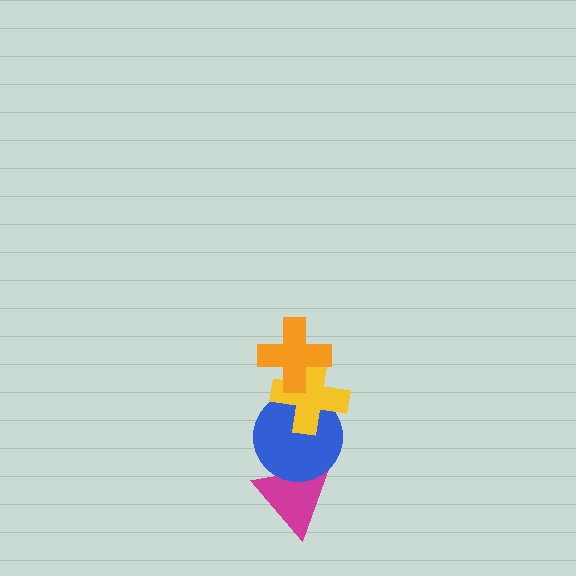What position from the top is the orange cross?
The orange cross is 1st from the top.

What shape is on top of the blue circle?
The yellow cross is on top of the blue circle.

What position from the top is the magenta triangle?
The magenta triangle is 4th from the top.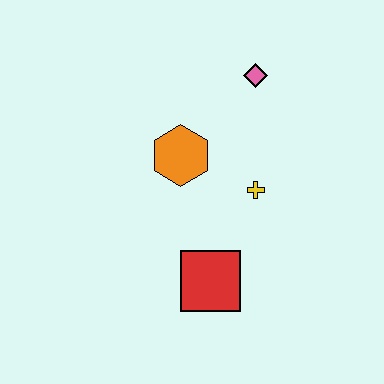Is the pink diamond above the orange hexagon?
Yes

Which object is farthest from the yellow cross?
The pink diamond is farthest from the yellow cross.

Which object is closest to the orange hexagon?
The yellow cross is closest to the orange hexagon.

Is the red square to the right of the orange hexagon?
Yes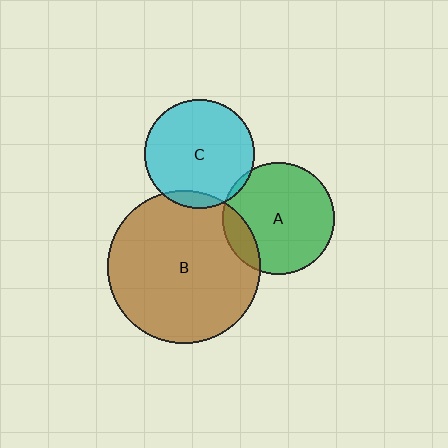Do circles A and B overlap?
Yes.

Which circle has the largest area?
Circle B (brown).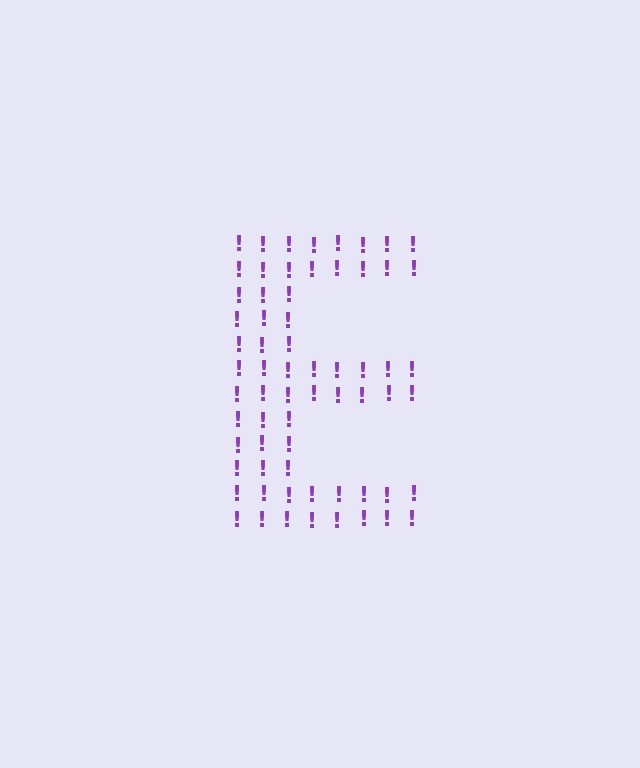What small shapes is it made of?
It is made of small exclamation marks.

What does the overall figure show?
The overall figure shows the letter E.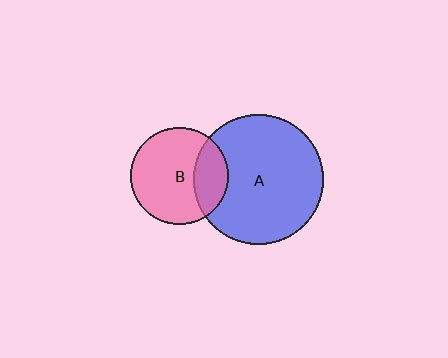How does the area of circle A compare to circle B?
Approximately 1.8 times.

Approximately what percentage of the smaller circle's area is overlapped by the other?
Approximately 25%.